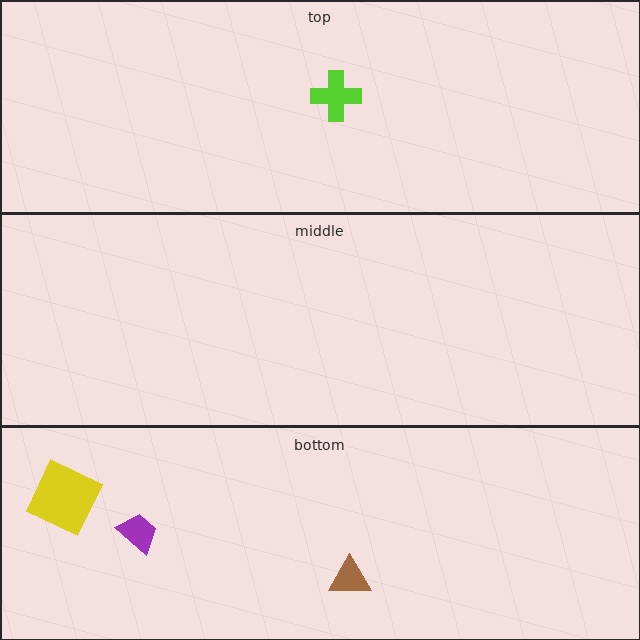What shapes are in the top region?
The lime cross.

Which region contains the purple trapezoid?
The bottom region.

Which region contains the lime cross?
The top region.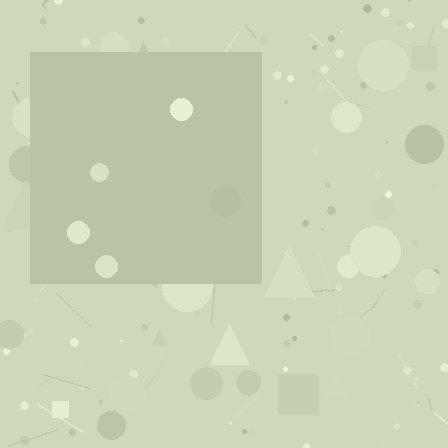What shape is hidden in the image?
A square is hidden in the image.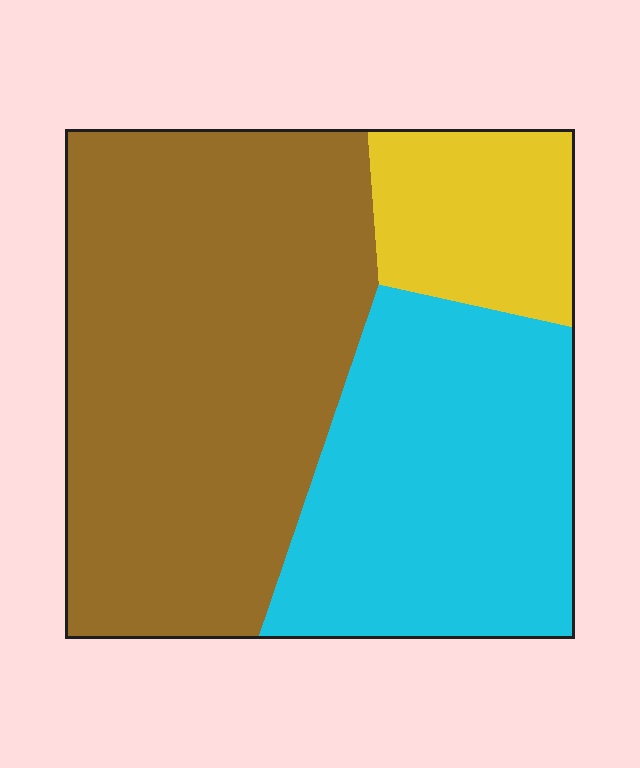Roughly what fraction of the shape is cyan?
Cyan covers around 35% of the shape.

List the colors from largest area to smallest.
From largest to smallest: brown, cyan, yellow.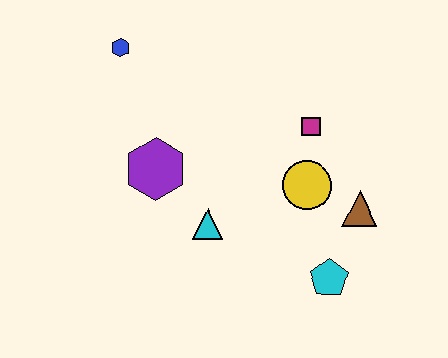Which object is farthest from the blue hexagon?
The cyan pentagon is farthest from the blue hexagon.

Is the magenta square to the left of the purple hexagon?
No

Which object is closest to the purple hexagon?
The cyan triangle is closest to the purple hexagon.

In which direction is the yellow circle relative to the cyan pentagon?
The yellow circle is above the cyan pentagon.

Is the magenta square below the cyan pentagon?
No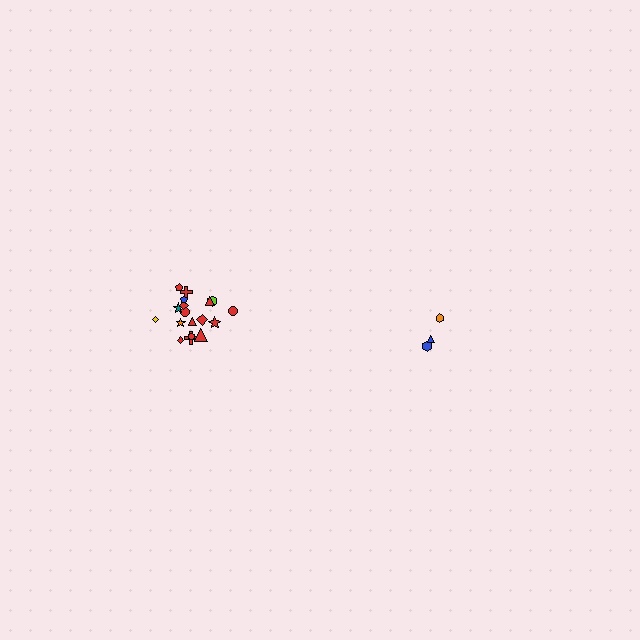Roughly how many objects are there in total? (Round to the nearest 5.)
Roughly 20 objects in total.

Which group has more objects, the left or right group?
The left group.